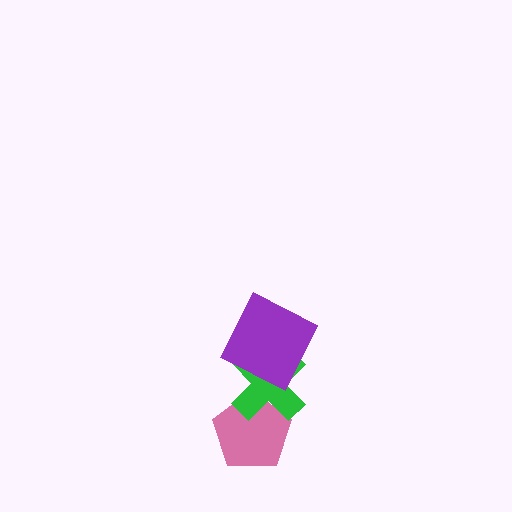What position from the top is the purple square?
The purple square is 1st from the top.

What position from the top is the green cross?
The green cross is 2nd from the top.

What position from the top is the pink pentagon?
The pink pentagon is 3rd from the top.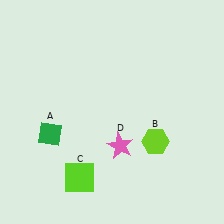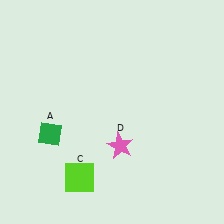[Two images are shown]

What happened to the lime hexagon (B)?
The lime hexagon (B) was removed in Image 2. It was in the bottom-right area of Image 1.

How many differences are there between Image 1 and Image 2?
There is 1 difference between the two images.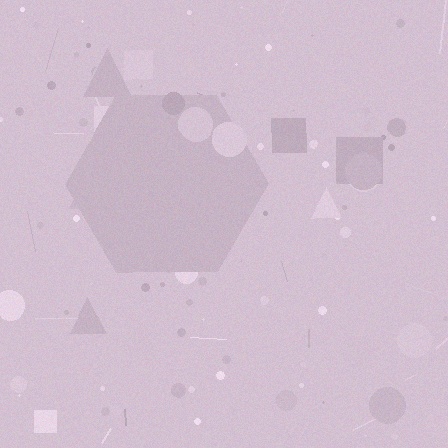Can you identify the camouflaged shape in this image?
The camouflaged shape is a hexagon.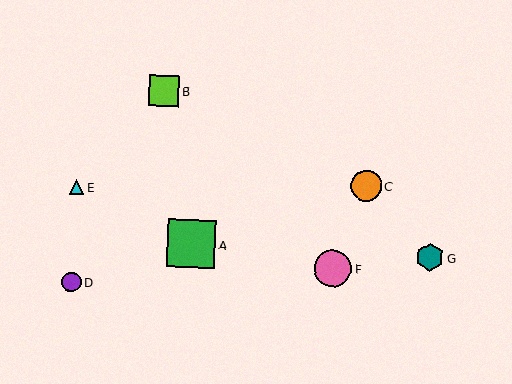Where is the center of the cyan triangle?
The center of the cyan triangle is at (77, 187).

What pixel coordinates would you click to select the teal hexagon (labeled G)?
Click at (430, 258) to select the teal hexagon G.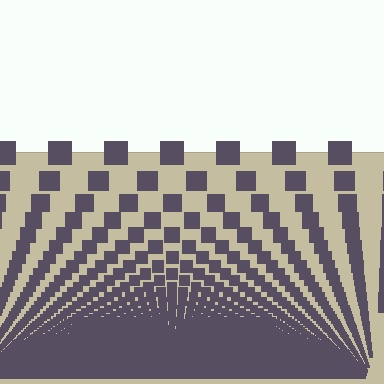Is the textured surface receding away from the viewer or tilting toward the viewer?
The surface appears to tilt toward the viewer. Texture elements get larger and sparser toward the top.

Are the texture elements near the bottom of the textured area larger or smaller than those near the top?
Smaller. The gradient is inverted — elements near the bottom are smaller and denser.